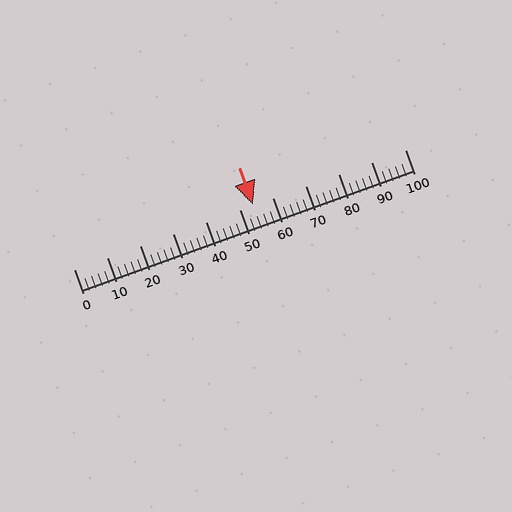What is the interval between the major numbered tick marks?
The major tick marks are spaced 10 units apart.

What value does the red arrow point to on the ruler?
The red arrow points to approximately 54.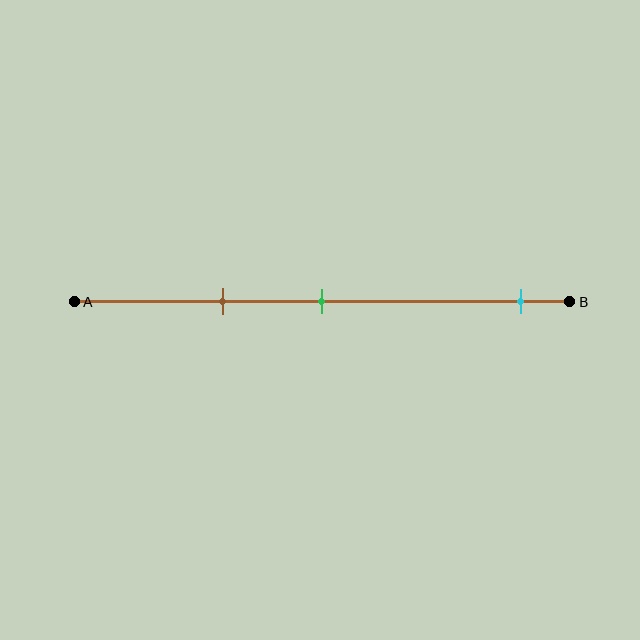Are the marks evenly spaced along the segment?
No, the marks are not evenly spaced.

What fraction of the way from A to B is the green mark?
The green mark is approximately 50% (0.5) of the way from A to B.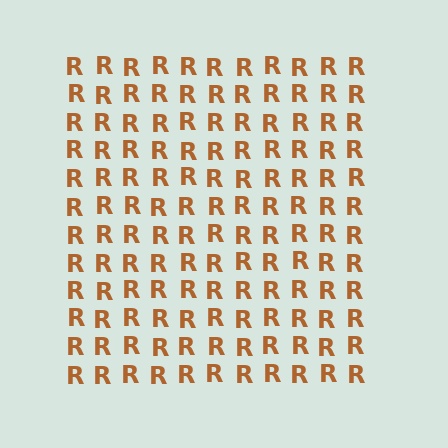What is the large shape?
The large shape is a square.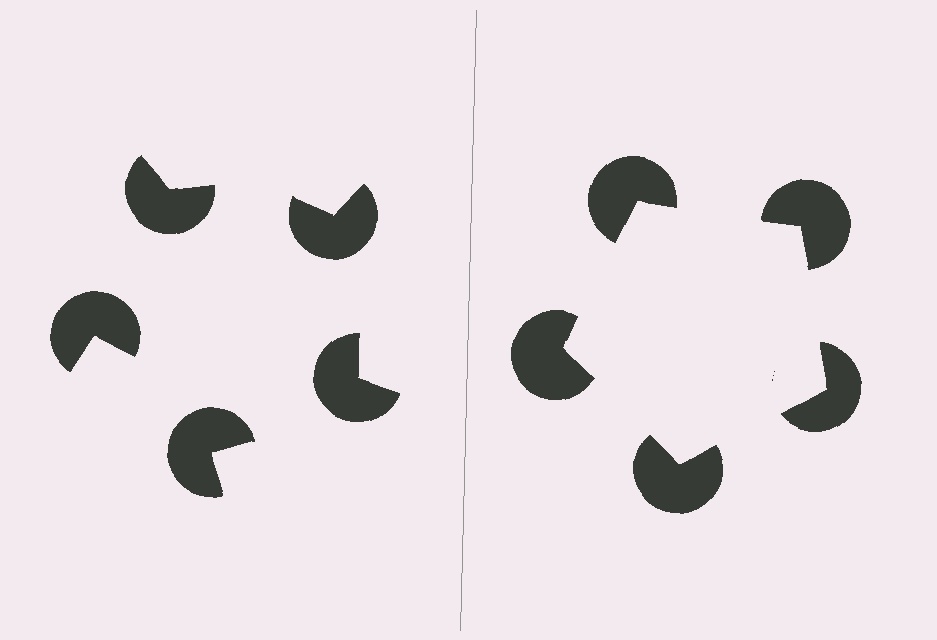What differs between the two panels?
The pac-man discs are positioned identically on both sides; only the wedge orientations differ. On the right they align to a pentagon; on the left they are misaligned.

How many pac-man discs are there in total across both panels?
10 — 5 on each side.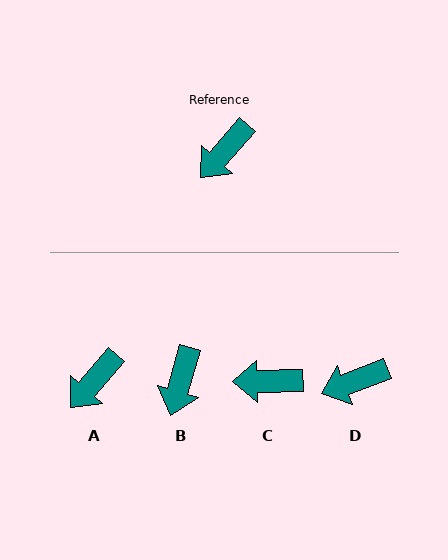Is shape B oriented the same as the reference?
No, it is off by about 25 degrees.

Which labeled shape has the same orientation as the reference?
A.